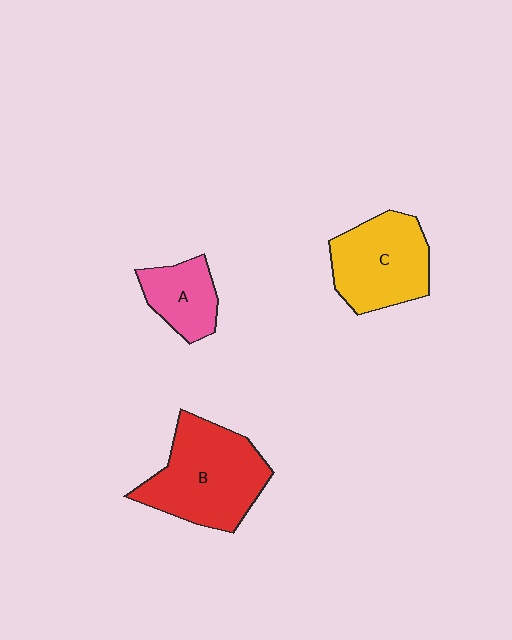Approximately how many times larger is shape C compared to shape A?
Approximately 1.7 times.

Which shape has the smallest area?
Shape A (pink).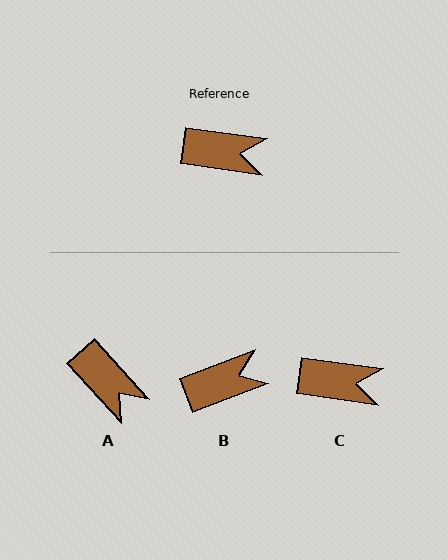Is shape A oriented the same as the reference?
No, it is off by about 40 degrees.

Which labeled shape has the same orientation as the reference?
C.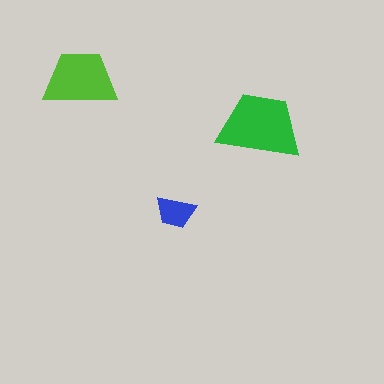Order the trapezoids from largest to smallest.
the green one, the lime one, the blue one.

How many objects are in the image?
There are 3 objects in the image.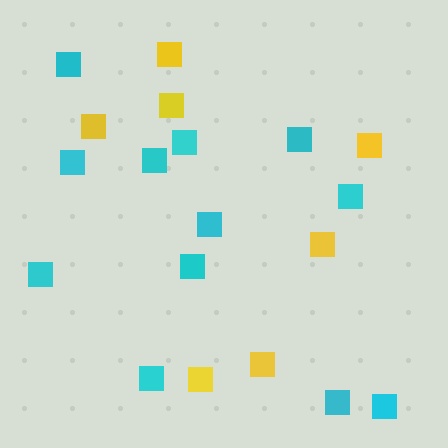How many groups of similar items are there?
There are 2 groups: one group of yellow squares (7) and one group of cyan squares (12).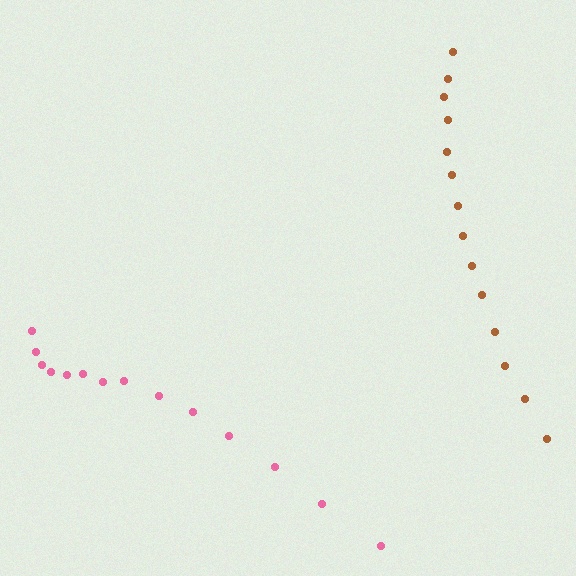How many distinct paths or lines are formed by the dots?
There are 2 distinct paths.